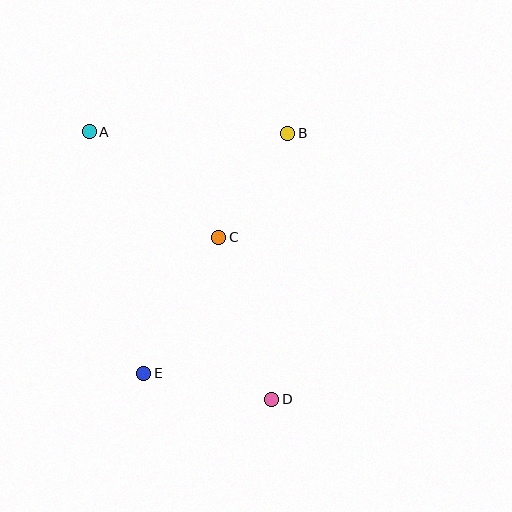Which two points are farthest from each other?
Points A and D are farthest from each other.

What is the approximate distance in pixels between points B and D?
The distance between B and D is approximately 266 pixels.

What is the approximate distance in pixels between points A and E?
The distance between A and E is approximately 248 pixels.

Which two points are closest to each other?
Points B and C are closest to each other.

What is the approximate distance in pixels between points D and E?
The distance between D and E is approximately 131 pixels.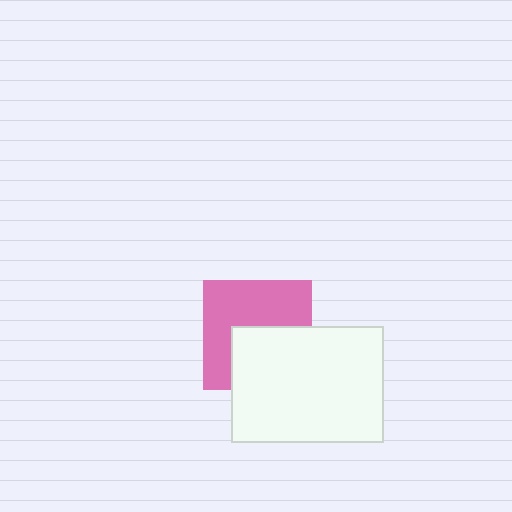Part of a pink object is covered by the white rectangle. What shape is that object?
It is a square.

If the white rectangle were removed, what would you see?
You would see the complete pink square.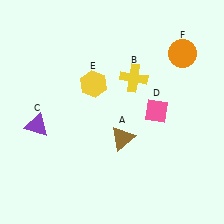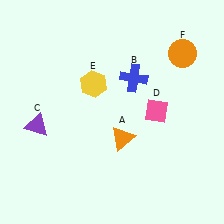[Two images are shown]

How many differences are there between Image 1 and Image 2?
There are 2 differences between the two images.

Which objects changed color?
A changed from brown to orange. B changed from yellow to blue.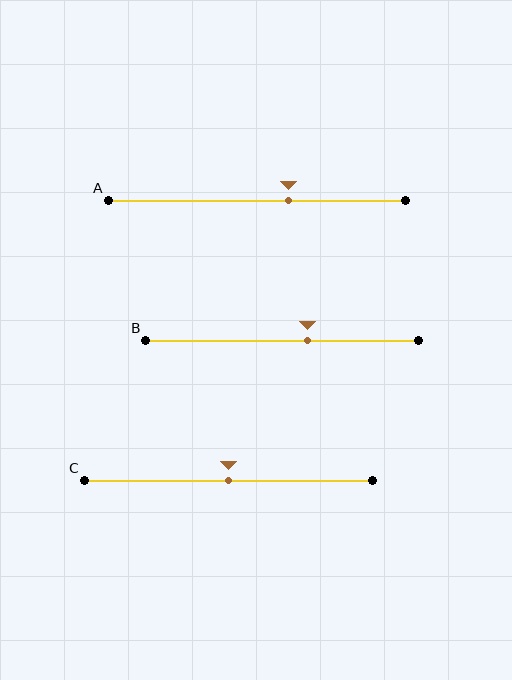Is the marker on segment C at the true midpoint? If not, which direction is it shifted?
Yes, the marker on segment C is at the true midpoint.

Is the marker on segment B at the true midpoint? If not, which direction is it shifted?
No, the marker on segment B is shifted to the right by about 9% of the segment length.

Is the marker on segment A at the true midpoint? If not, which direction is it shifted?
No, the marker on segment A is shifted to the right by about 10% of the segment length.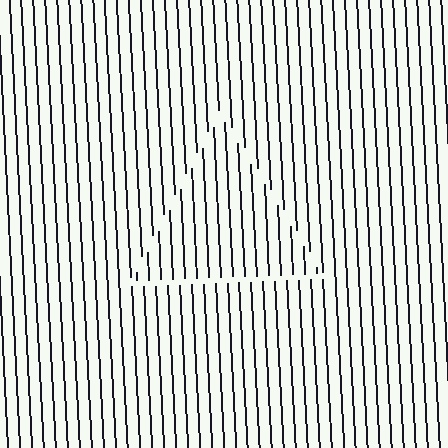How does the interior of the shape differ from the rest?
The interior of the shape contains the same grating, shifted by half a period — the contour is defined by the phase discontinuity where line-ends from the inner and outer gratings abut.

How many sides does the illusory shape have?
3 sides — the line-ends trace a triangle.